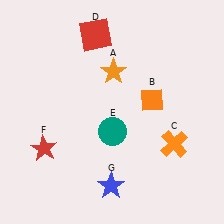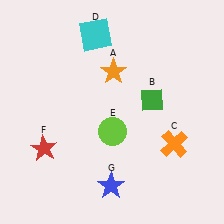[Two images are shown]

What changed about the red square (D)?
In Image 1, D is red. In Image 2, it changed to cyan.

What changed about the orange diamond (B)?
In Image 1, B is orange. In Image 2, it changed to green.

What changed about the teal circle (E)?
In Image 1, E is teal. In Image 2, it changed to lime.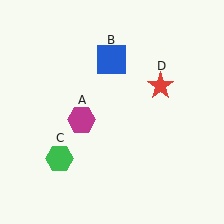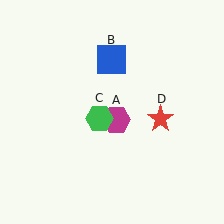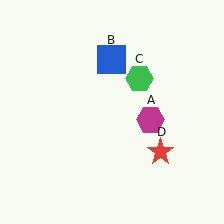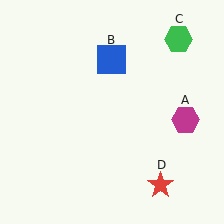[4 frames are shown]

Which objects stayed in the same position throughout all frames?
Blue square (object B) remained stationary.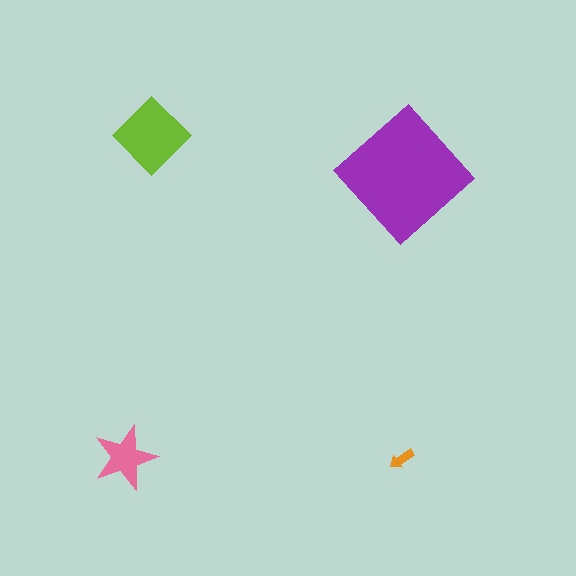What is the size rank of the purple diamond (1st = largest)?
1st.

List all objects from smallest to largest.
The orange arrow, the pink star, the lime diamond, the purple diamond.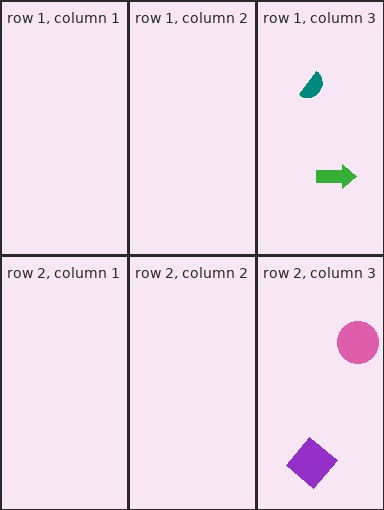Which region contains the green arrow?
The row 1, column 3 region.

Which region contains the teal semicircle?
The row 1, column 3 region.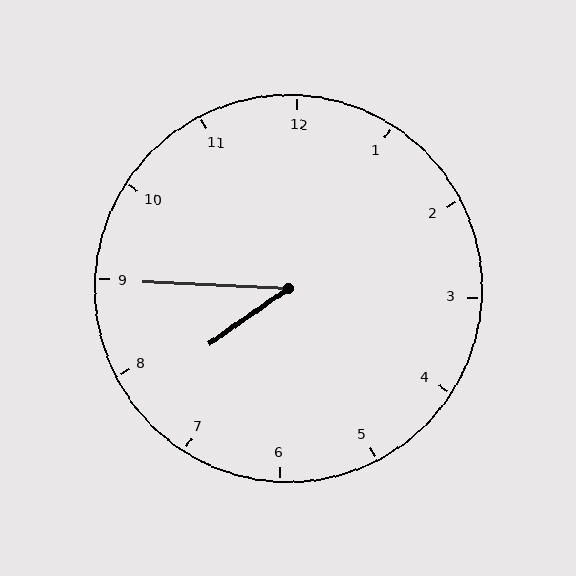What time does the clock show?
7:45.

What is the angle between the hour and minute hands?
Approximately 38 degrees.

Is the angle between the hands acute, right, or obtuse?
It is acute.